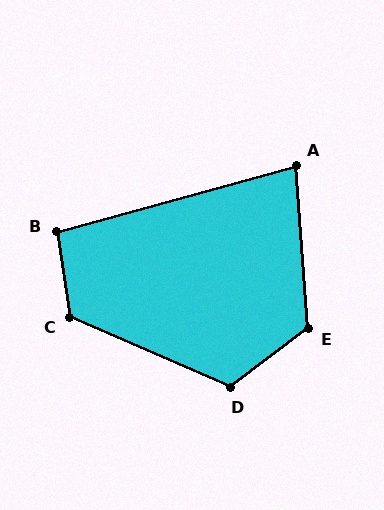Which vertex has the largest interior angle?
E, at approximately 123 degrees.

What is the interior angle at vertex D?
Approximately 120 degrees (obtuse).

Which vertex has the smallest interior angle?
A, at approximately 79 degrees.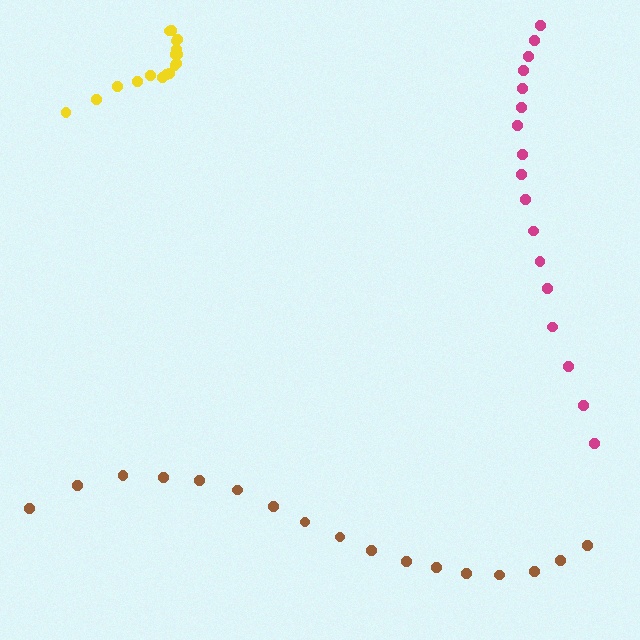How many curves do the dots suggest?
There are 3 distinct paths.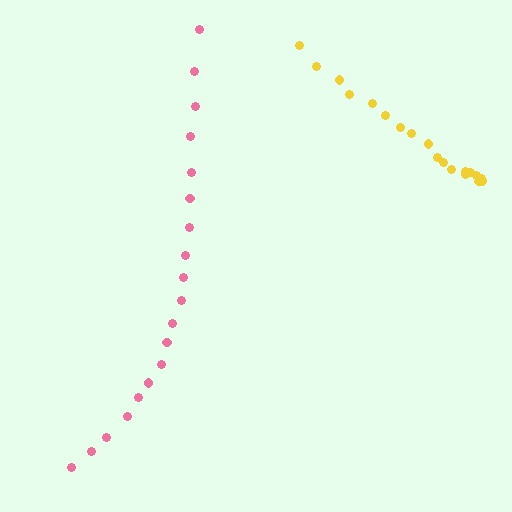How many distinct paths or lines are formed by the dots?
There are 2 distinct paths.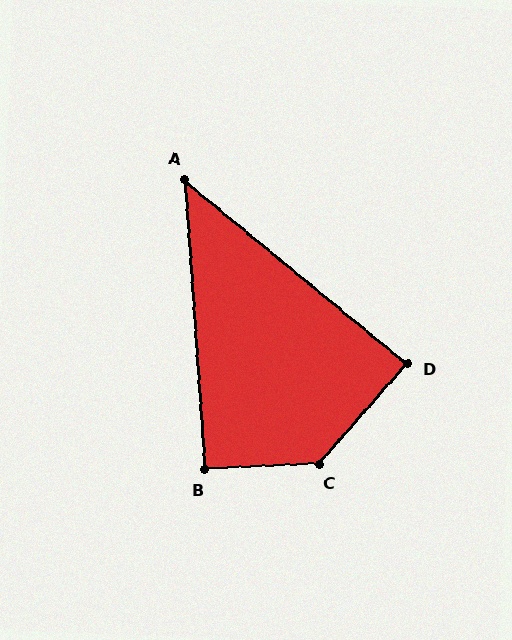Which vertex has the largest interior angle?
C, at approximately 134 degrees.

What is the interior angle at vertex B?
Approximately 92 degrees (approximately right).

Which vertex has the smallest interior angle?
A, at approximately 46 degrees.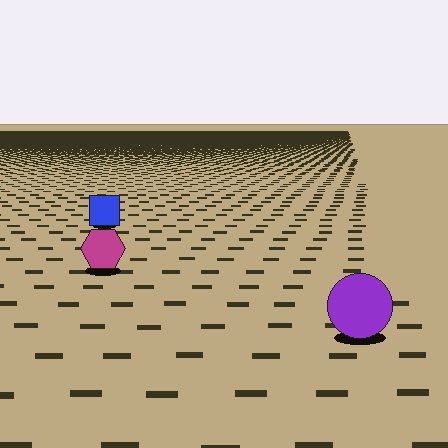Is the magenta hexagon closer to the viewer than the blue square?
Yes. The magenta hexagon is closer — you can tell from the texture gradient: the ground texture is coarser near it.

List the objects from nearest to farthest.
From nearest to farthest: the purple circle, the magenta hexagon, the blue square.